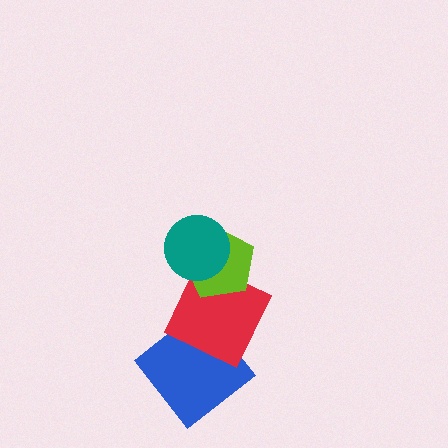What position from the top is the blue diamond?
The blue diamond is 4th from the top.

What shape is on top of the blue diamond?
The red square is on top of the blue diamond.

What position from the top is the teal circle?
The teal circle is 1st from the top.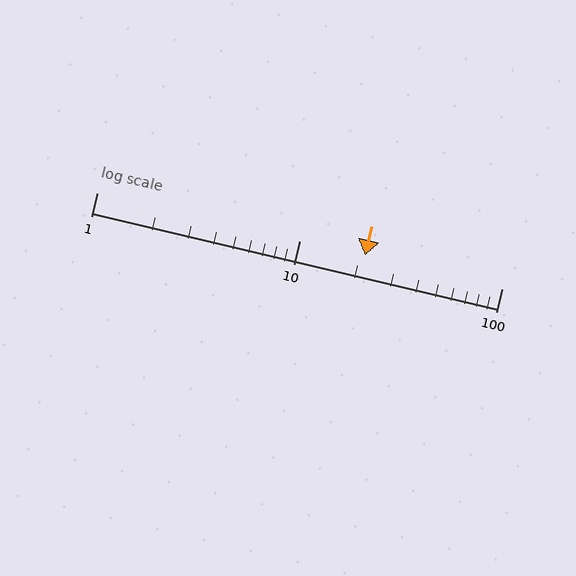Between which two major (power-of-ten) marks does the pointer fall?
The pointer is between 10 and 100.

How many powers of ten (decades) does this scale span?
The scale spans 2 decades, from 1 to 100.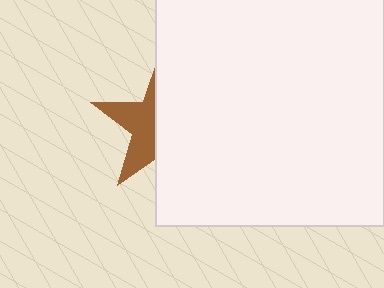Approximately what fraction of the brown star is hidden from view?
Roughly 58% of the brown star is hidden behind the white square.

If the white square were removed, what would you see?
You would see the complete brown star.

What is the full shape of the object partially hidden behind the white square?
The partially hidden object is a brown star.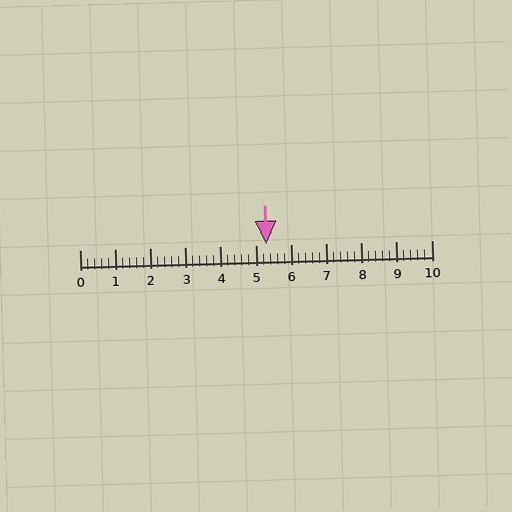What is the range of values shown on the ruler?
The ruler shows values from 0 to 10.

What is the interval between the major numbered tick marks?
The major tick marks are spaced 1 units apart.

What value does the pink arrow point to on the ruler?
The pink arrow points to approximately 5.3.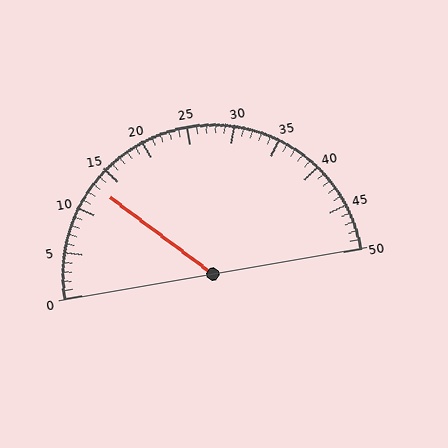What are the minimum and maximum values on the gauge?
The gauge ranges from 0 to 50.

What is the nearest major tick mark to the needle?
The nearest major tick mark is 15.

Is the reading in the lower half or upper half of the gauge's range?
The reading is in the lower half of the range (0 to 50).